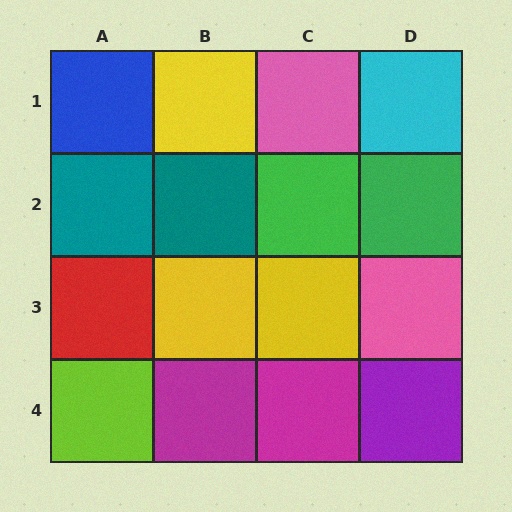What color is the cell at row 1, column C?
Pink.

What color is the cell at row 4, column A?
Lime.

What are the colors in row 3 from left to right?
Red, yellow, yellow, pink.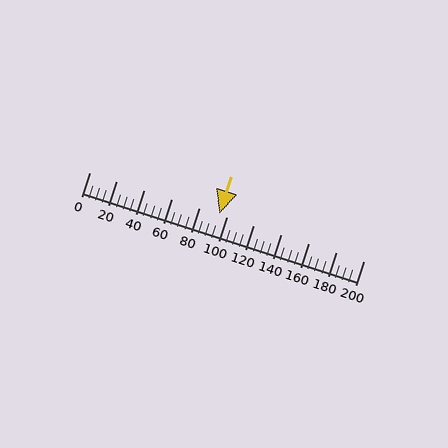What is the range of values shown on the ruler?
The ruler shows values from 0 to 200.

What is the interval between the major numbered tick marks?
The major tick marks are spaced 20 units apart.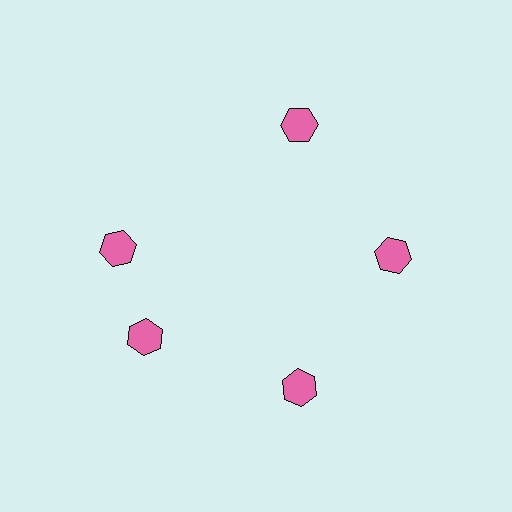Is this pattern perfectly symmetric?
No. The 5 pink hexagons are arranged in a ring, but one element near the 10 o'clock position is rotated out of alignment along the ring, breaking the 5-fold rotational symmetry.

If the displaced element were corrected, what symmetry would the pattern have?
It would have 5-fold rotational symmetry — the pattern would map onto itself every 72 degrees.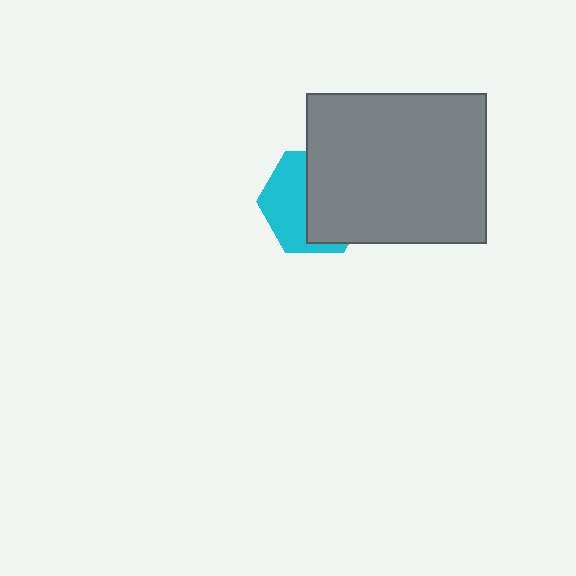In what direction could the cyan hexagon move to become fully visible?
The cyan hexagon could move left. That would shift it out from behind the gray rectangle entirely.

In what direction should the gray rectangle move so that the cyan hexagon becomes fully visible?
The gray rectangle should move right. That is the shortest direction to clear the overlap and leave the cyan hexagon fully visible.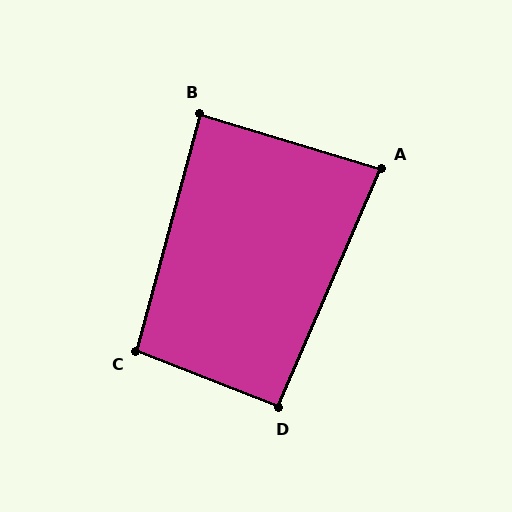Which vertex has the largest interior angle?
C, at approximately 96 degrees.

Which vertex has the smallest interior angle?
A, at approximately 84 degrees.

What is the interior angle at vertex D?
Approximately 92 degrees (approximately right).